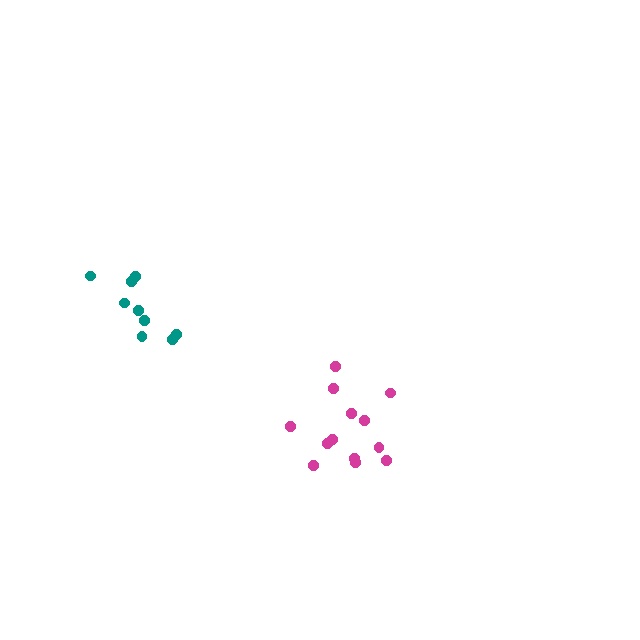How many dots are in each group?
Group 1: 9 dots, Group 2: 13 dots (22 total).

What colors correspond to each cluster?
The clusters are colored: teal, magenta.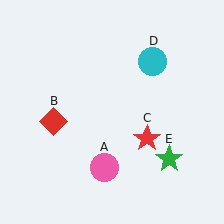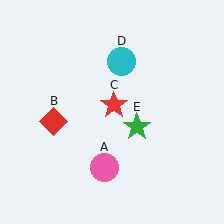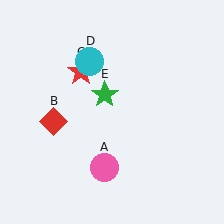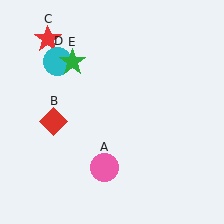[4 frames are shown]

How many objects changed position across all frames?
3 objects changed position: red star (object C), cyan circle (object D), green star (object E).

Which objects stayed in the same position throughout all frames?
Pink circle (object A) and red diamond (object B) remained stationary.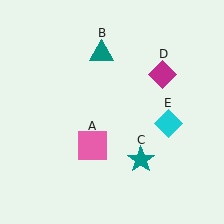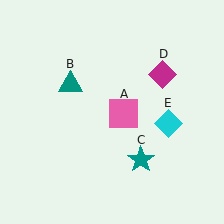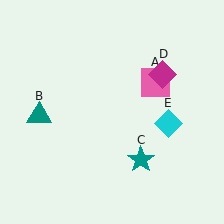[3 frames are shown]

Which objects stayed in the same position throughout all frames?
Teal star (object C) and magenta diamond (object D) and cyan diamond (object E) remained stationary.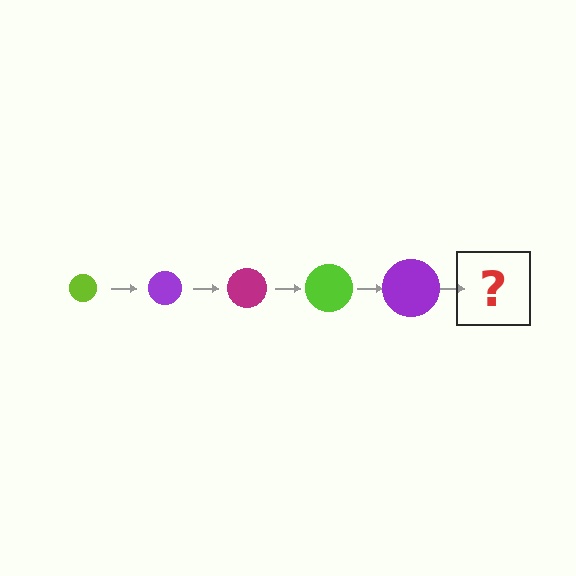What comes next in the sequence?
The next element should be a magenta circle, larger than the previous one.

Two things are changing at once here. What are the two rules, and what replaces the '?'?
The two rules are that the circle grows larger each step and the color cycles through lime, purple, and magenta. The '?' should be a magenta circle, larger than the previous one.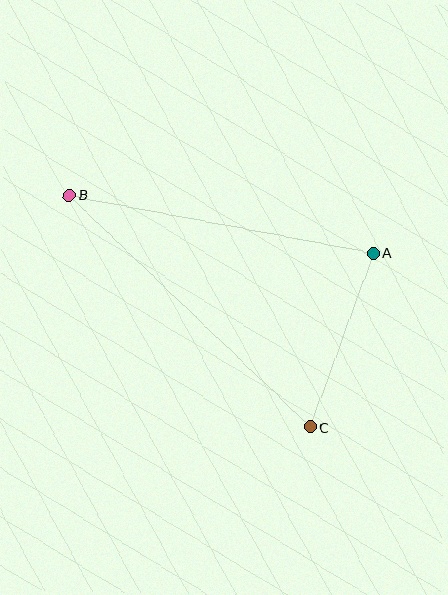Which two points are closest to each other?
Points A and C are closest to each other.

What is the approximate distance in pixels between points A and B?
The distance between A and B is approximately 310 pixels.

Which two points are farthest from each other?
Points B and C are farthest from each other.